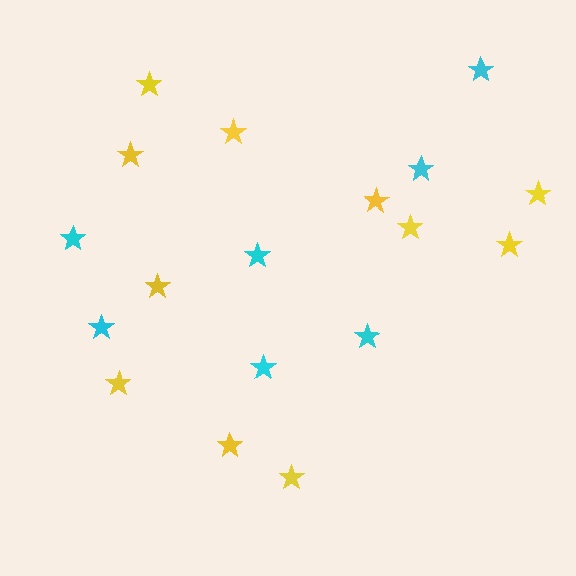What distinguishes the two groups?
There are 2 groups: one group of yellow stars (11) and one group of cyan stars (7).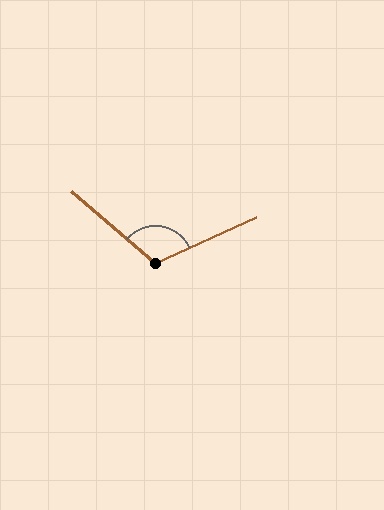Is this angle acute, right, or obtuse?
It is obtuse.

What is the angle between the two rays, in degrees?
Approximately 115 degrees.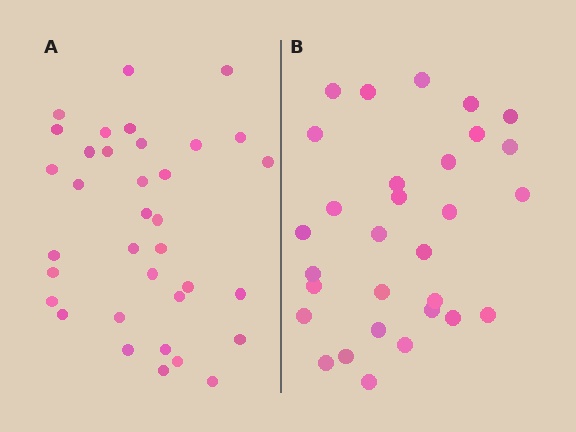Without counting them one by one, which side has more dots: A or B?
Region A (the left region) has more dots.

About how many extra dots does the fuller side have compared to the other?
Region A has about 5 more dots than region B.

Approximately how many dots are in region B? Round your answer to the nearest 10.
About 30 dots.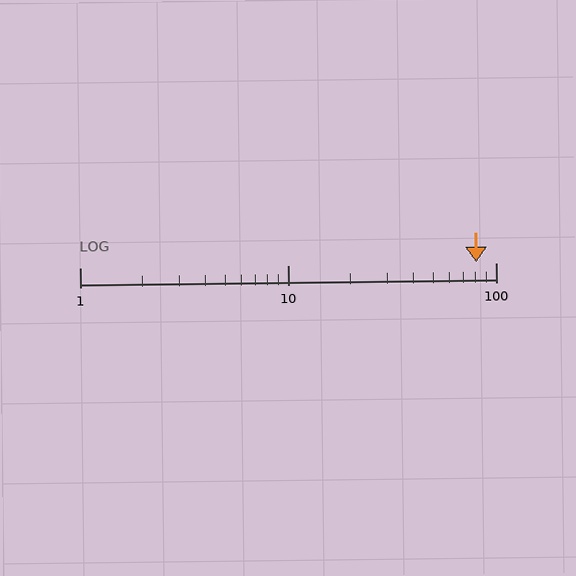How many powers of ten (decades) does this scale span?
The scale spans 2 decades, from 1 to 100.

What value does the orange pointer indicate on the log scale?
The pointer indicates approximately 81.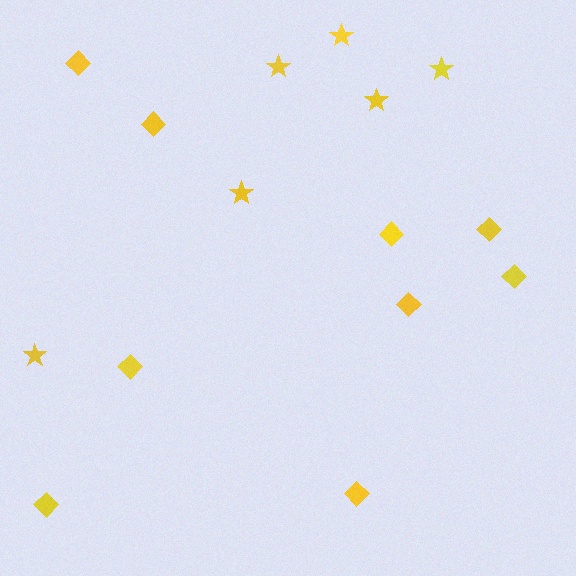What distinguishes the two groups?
There are 2 groups: one group of stars (6) and one group of diamonds (9).